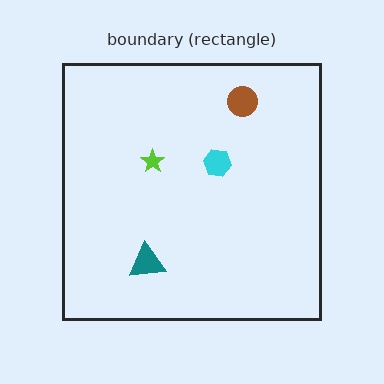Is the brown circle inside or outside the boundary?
Inside.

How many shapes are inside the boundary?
4 inside, 0 outside.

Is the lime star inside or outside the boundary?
Inside.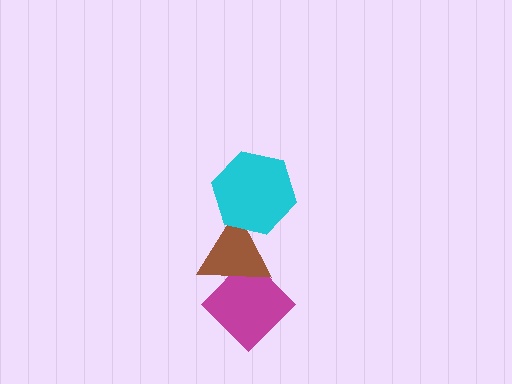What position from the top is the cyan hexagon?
The cyan hexagon is 1st from the top.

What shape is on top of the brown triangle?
The cyan hexagon is on top of the brown triangle.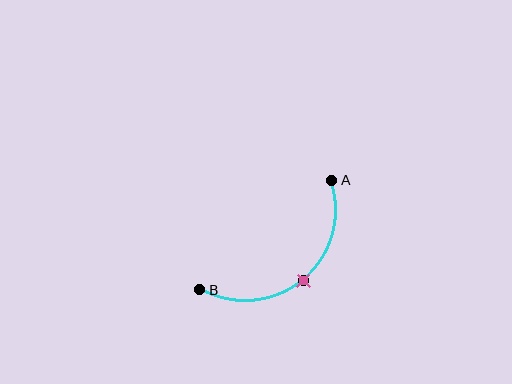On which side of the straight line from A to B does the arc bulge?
The arc bulges below and to the right of the straight line connecting A and B.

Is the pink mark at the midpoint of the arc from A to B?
Yes. The pink mark lies on the arc at equal arc-length from both A and B — it is the arc midpoint.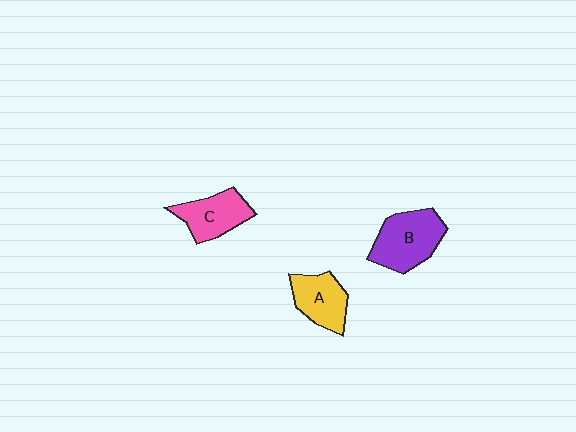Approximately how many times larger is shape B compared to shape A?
Approximately 1.4 times.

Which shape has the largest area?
Shape B (purple).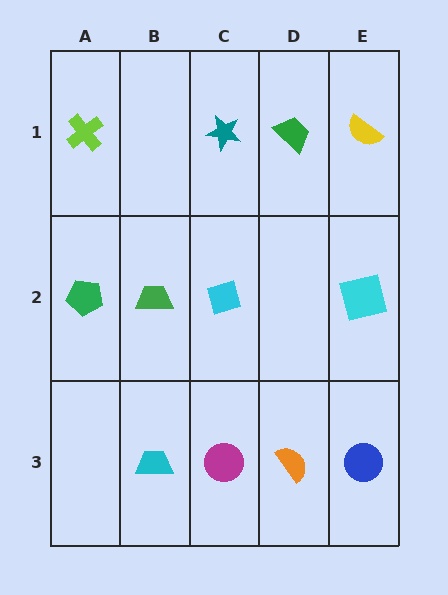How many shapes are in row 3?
4 shapes.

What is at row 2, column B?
A green trapezoid.